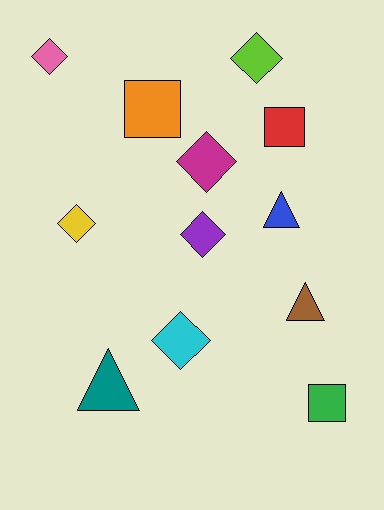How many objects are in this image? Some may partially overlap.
There are 12 objects.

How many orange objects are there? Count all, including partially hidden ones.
There is 1 orange object.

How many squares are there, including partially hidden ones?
There are 3 squares.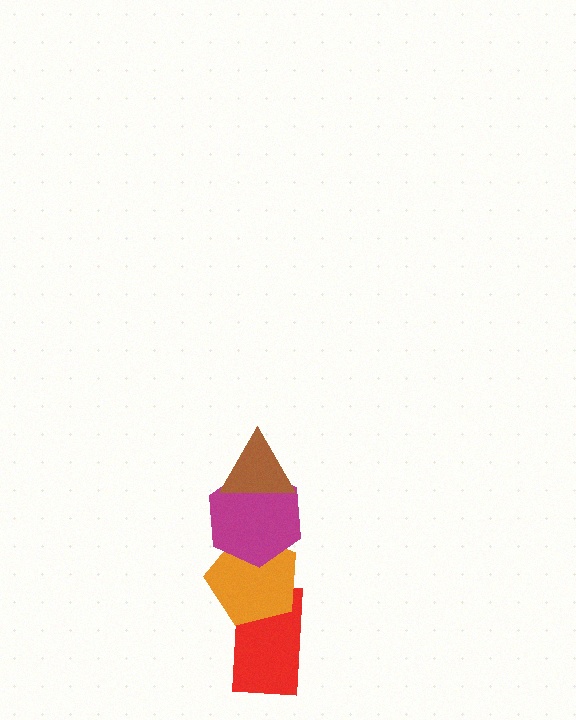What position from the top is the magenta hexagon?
The magenta hexagon is 2nd from the top.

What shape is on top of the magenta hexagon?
The brown triangle is on top of the magenta hexagon.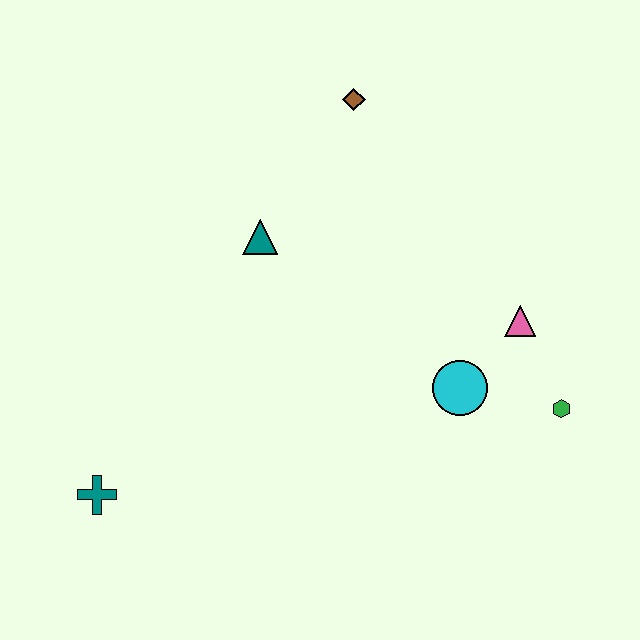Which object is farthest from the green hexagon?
The teal cross is farthest from the green hexagon.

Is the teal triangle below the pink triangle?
No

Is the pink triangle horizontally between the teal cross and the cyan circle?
No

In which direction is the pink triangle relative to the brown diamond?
The pink triangle is below the brown diamond.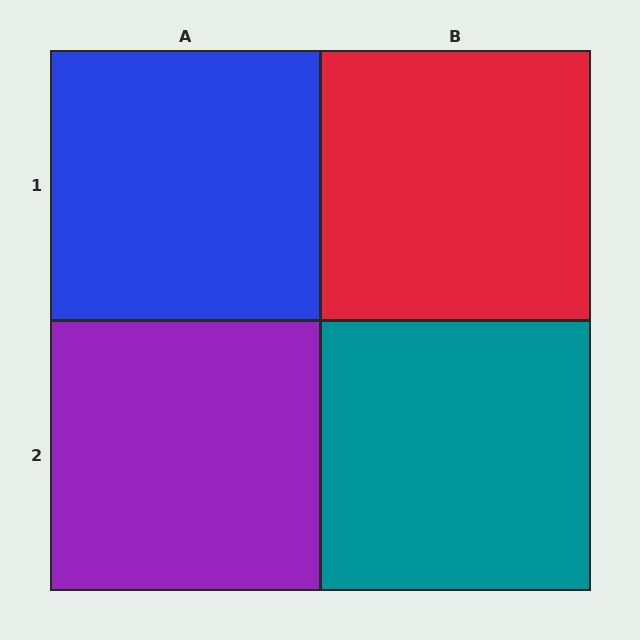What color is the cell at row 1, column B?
Red.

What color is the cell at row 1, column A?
Blue.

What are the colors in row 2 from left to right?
Purple, teal.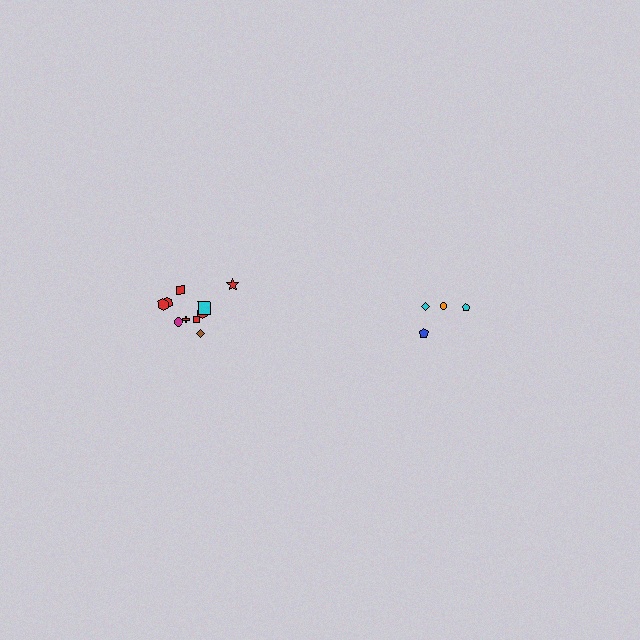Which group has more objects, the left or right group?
The left group.